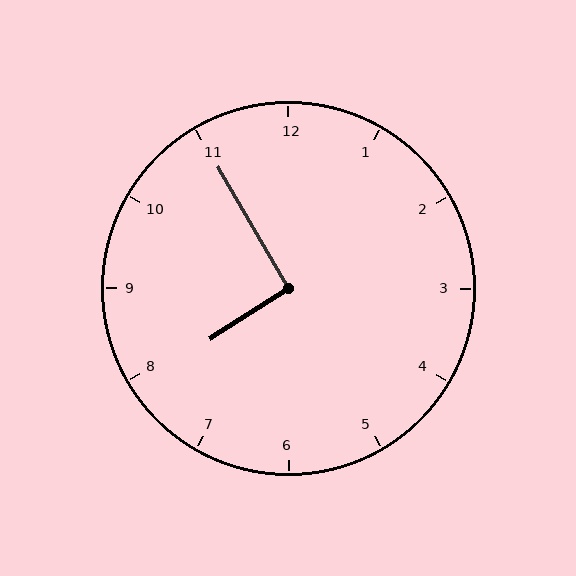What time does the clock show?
7:55.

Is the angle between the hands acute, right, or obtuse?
It is right.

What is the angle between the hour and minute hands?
Approximately 92 degrees.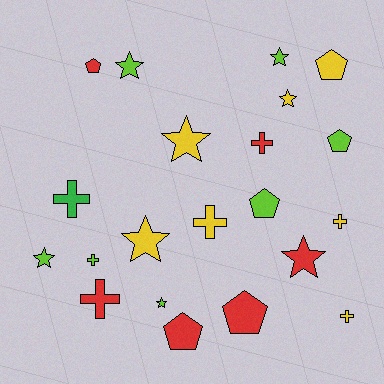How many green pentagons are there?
There are no green pentagons.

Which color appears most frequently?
Yellow, with 7 objects.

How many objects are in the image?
There are 21 objects.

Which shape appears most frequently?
Star, with 8 objects.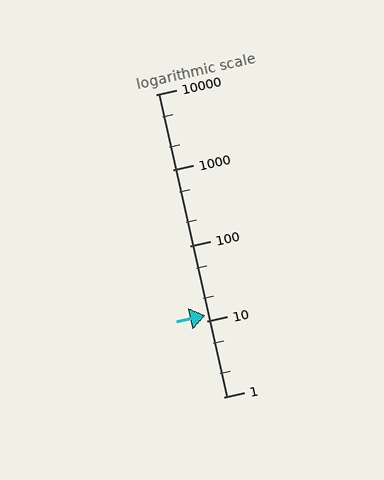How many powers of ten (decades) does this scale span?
The scale spans 4 decades, from 1 to 10000.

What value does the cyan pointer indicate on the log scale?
The pointer indicates approximately 12.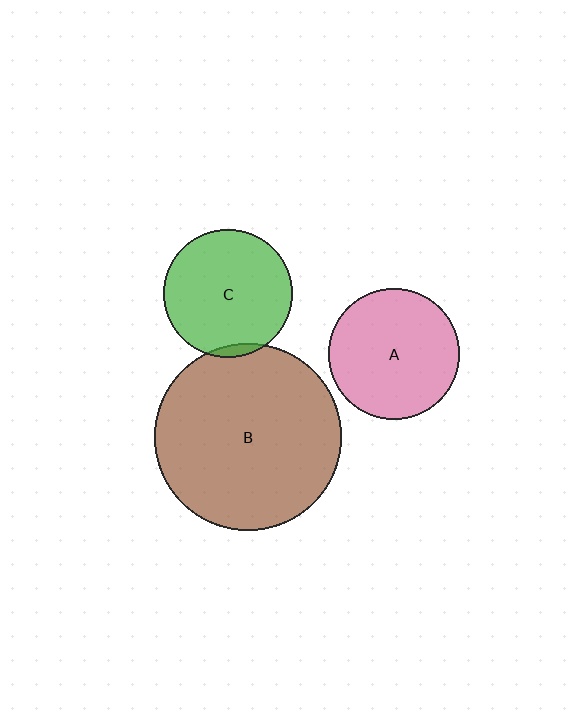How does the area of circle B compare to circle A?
Approximately 2.0 times.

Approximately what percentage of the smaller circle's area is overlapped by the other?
Approximately 5%.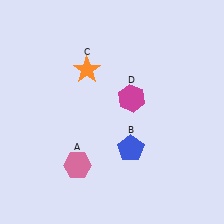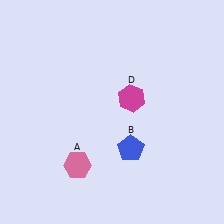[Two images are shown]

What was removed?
The orange star (C) was removed in Image 2.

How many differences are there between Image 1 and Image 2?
There is 1 difference between the two images.